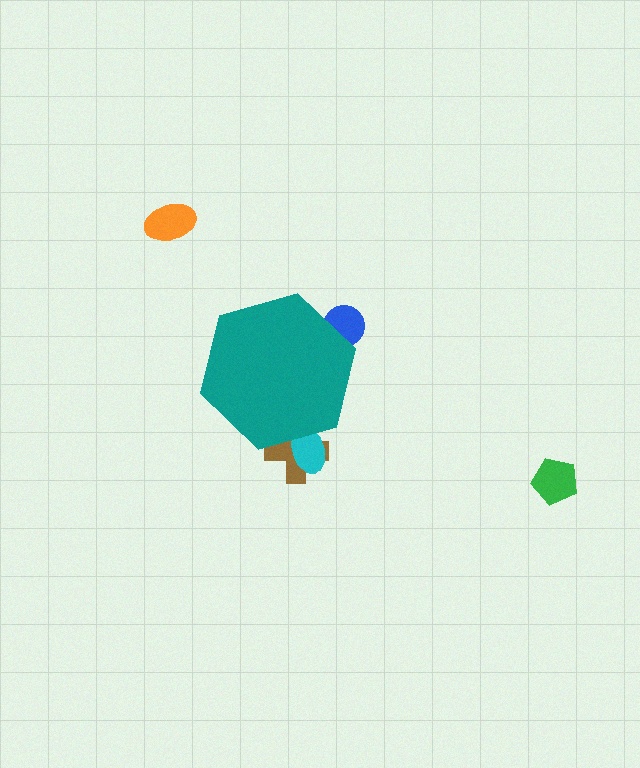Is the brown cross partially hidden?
Yes, the brown cross is partially hidden behind the teal hexagon.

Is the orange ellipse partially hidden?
No, the orange ellipse is fully visible.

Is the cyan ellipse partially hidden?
Yes, the cyan ellipse is partially hidden behind the teal hexagon.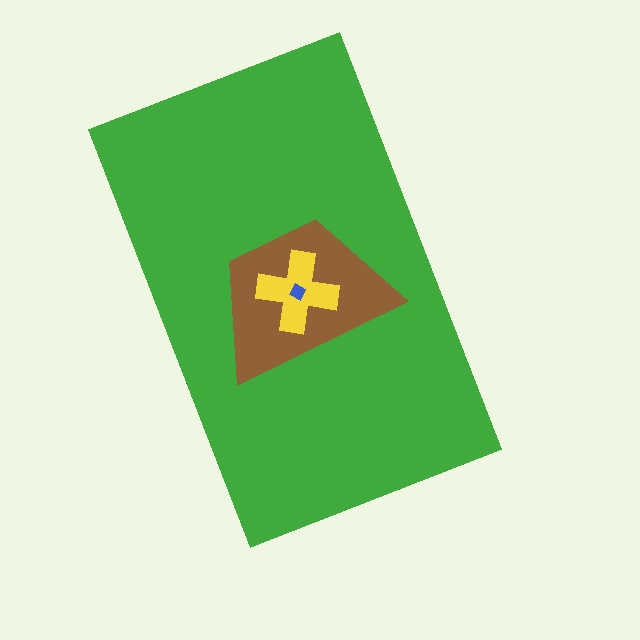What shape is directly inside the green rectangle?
The brown trapezoid.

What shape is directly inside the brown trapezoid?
The yellow cross.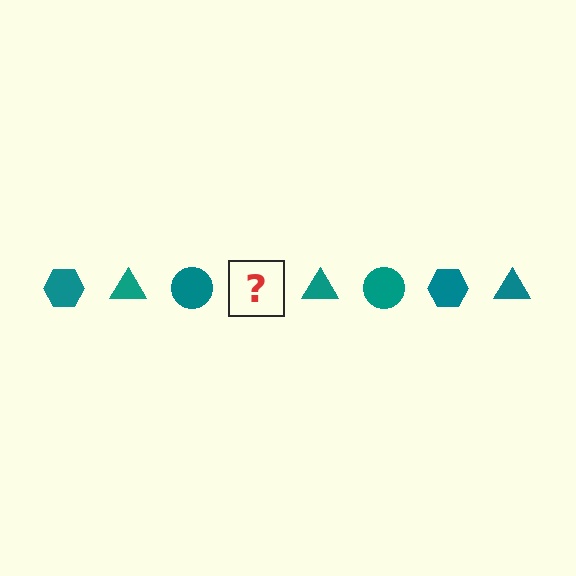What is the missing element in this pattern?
The missing element is a teal hexagon.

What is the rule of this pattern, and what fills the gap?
The rule is that the pattern cycles through hexagon, triangle, circle shapes in teal. The gap should be filled with a teal hexagon.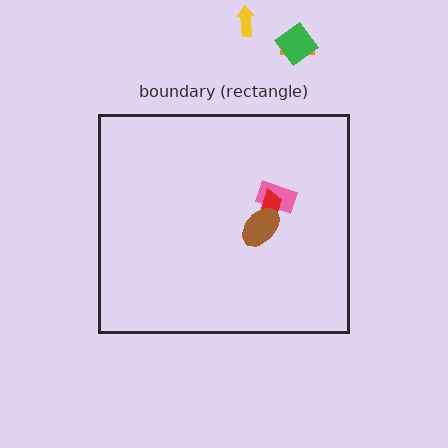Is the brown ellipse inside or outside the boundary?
Inside.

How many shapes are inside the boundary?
3 inside, 3 outside.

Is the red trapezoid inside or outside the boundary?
Inside.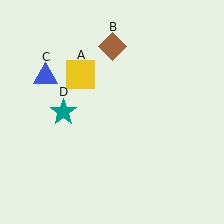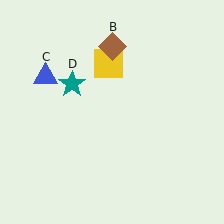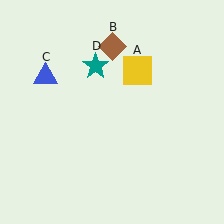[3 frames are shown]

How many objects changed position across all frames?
2 objects changed position: yellow square (object A), teal star (object D).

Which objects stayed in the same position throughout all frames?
Brown diamond (object B) and blue triangle (object C) remained stationary.